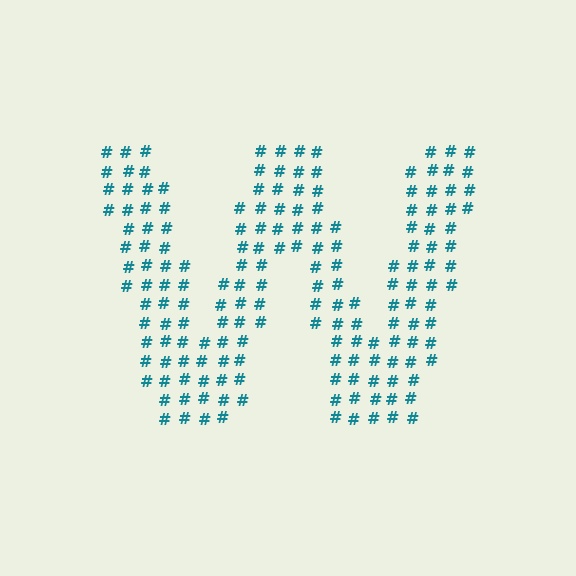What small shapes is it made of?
It is made of small hash symbols.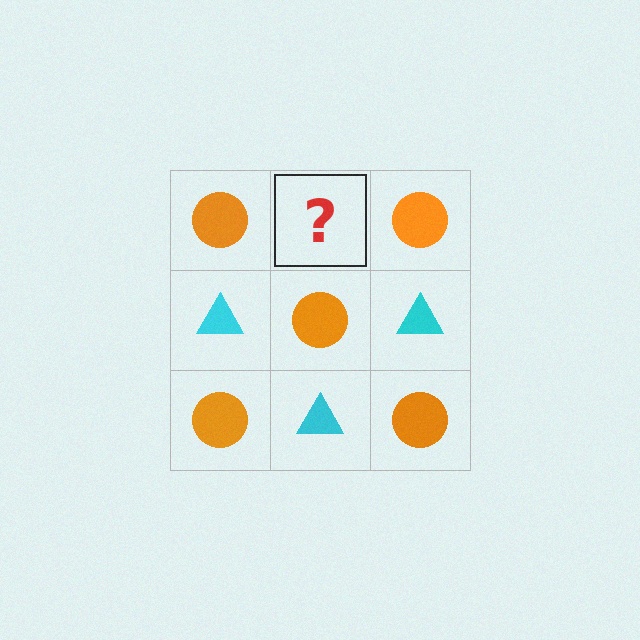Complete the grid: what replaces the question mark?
The question mark should be replaced with a cyan triangle.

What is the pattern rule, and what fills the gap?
The rule is that it alternates orange circle and cyan triangle in a checkerboard pattern. The gap should be filled with a cyan triangle.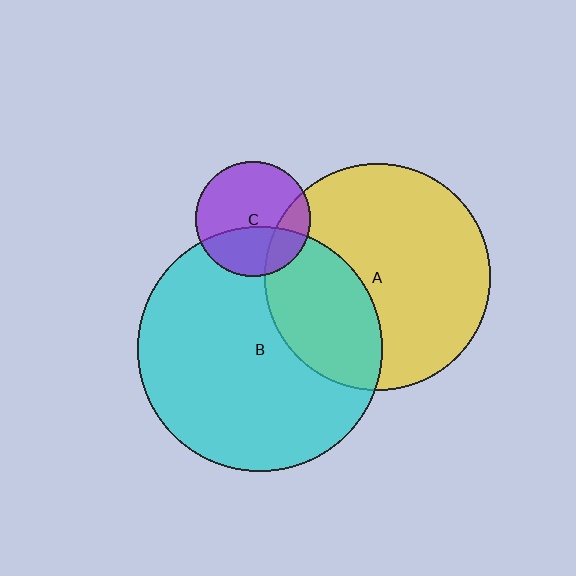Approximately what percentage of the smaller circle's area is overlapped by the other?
Approximately 30%.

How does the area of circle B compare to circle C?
Approximately 4.5 times.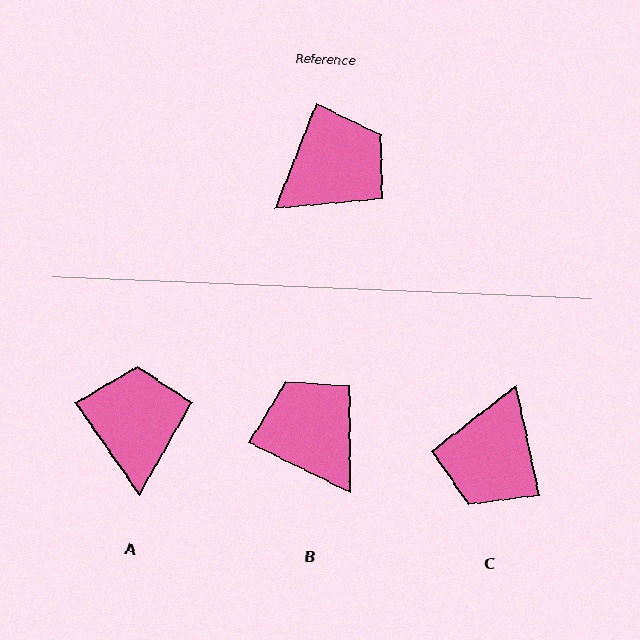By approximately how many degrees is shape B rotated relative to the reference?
Approximately 85 degrees counter-clockwise.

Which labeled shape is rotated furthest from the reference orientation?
C, about 147 degrees away.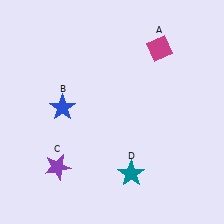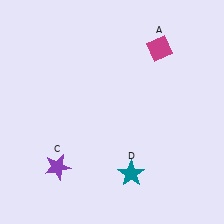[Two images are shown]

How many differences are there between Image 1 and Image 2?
There is 1 difference between the two images.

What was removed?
The blue star (B) was removed in Image 2.